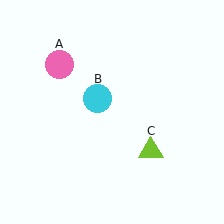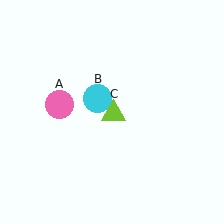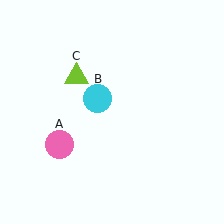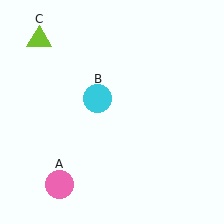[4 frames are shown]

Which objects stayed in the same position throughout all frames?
Cyan circle (object B) remained stationary.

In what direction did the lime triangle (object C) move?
The lime triangle (object C) moved up and to the left.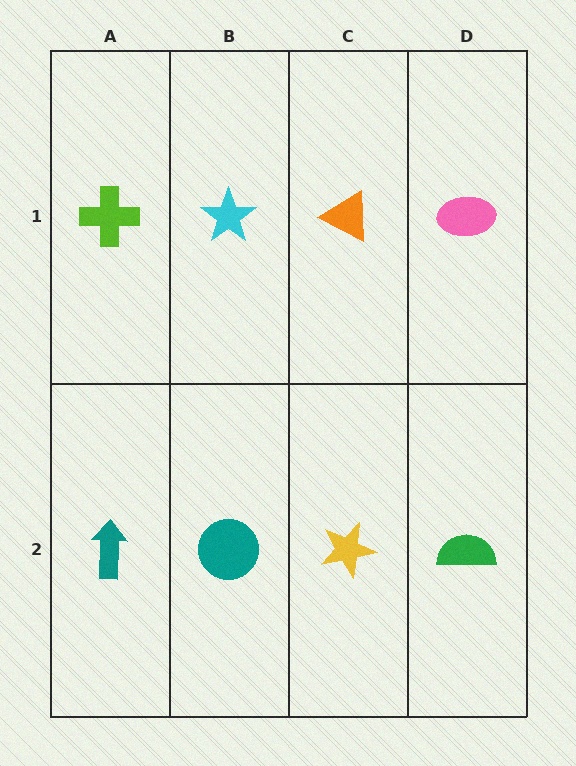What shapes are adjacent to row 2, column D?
A pink ellipse (row 1, column D), a yellow star (row 2, column C).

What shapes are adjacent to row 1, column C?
A yellow star (row 2, column C), a cyan star (row 1, column B), a pink ellipse (row 1, column D).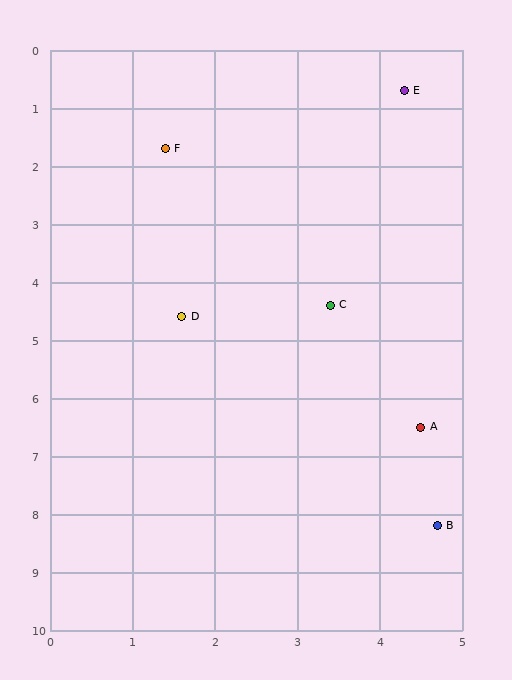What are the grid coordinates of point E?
Point E is at approximately (4.3, 0.7).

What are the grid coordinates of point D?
Point D is at approximately (1.6, 4.6).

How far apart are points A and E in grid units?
Points A and E are about 5.8 grid units apart.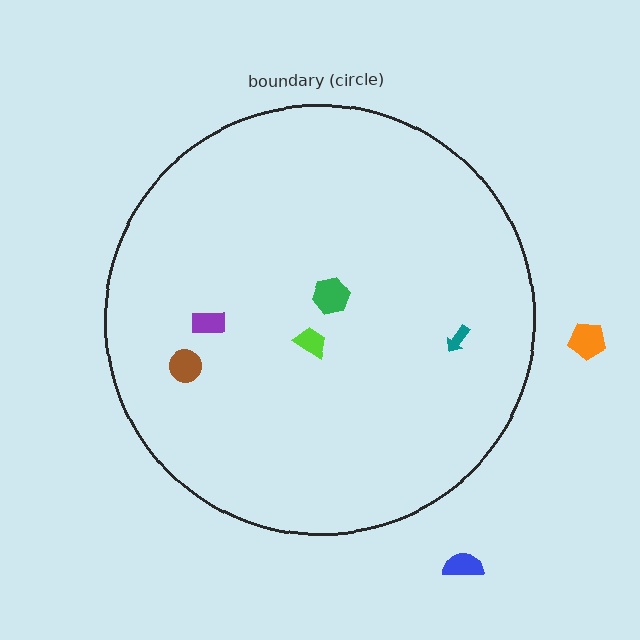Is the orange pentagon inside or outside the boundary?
Outside.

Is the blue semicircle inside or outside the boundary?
Outside.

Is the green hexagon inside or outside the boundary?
Inside.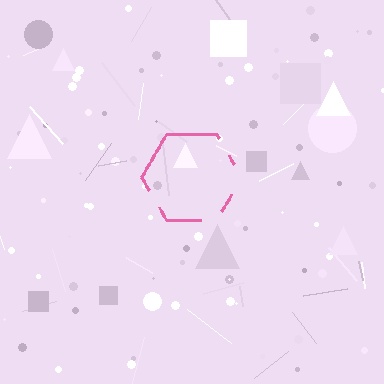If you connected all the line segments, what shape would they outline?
They would outline a hexagon.